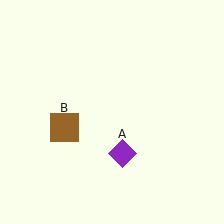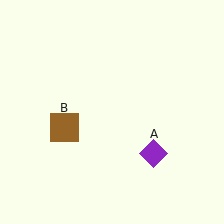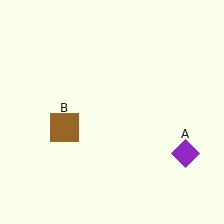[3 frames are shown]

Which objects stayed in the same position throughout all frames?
Brown square (object B) remained stationary.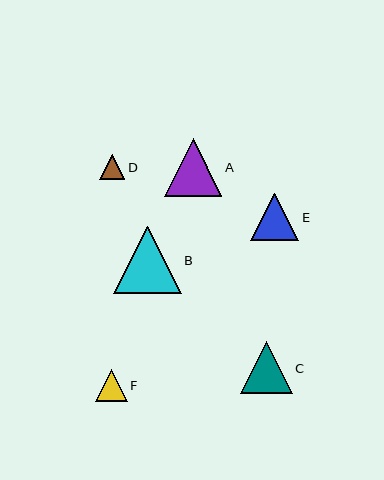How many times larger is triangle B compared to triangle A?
Triangle B is approximately 1.2 times the size of triangle A.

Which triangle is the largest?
Triangle B is the largest with a size of approximately 68 pixels.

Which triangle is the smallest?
Triangle D is the smallest with a size of approximately 25 pixels.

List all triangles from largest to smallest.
From largest to smallest: B, A, C, E, F, D.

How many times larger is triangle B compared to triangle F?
Triangle B is approximately 2.1 times the size of triangle F.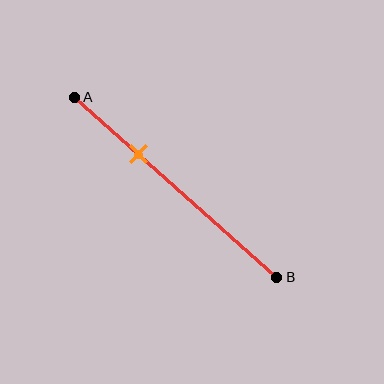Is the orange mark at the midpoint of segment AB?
No, the mark is at about 30% from A, not at the 50% midpoint.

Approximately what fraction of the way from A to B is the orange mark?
The orange mark is approximately 30% of the way from A to B.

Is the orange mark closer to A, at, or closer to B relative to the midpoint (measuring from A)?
The orange mark is closer to point A than the midpoint of segment AB.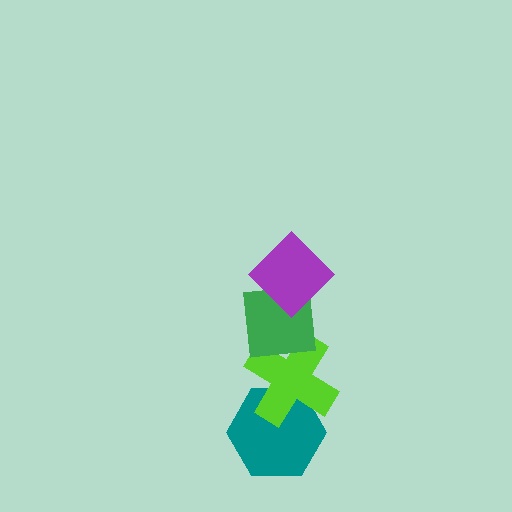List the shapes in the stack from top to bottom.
From top to bottom: the purple diamond, the green square, the lime cross, the teal hexagon.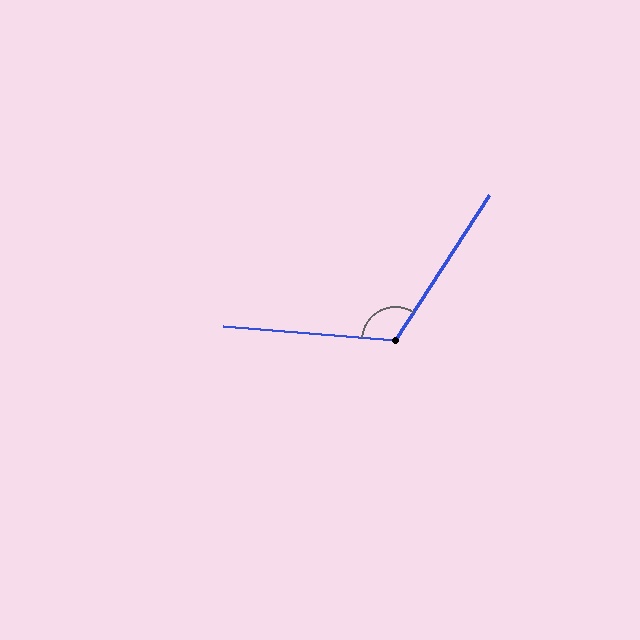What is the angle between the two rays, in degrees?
Approximately 118 degrees.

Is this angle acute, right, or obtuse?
It is obtuse.